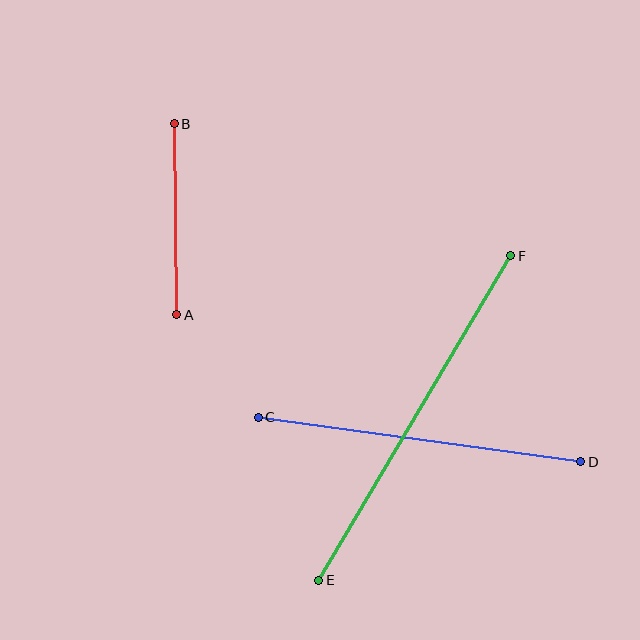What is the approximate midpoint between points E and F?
The midpoint is at approximately (415, 418) pixels.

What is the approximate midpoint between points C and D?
The midpoint is at approximately (419, 440) pixels.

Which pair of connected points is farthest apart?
Points E and F are farthest apart.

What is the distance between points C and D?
The distance is approximately 326 pixels.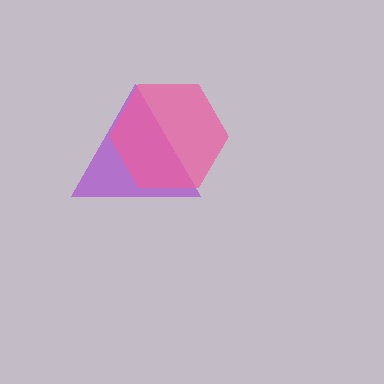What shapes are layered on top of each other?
The layered shapes are: a purple triangle, a pink hexagon.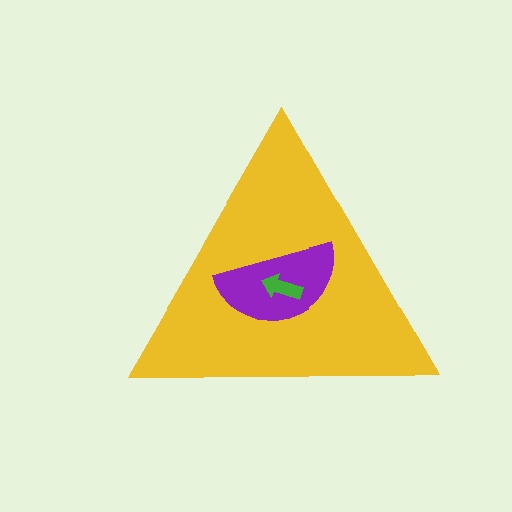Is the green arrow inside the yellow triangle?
Yes.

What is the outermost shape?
The yellow triangle.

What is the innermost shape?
The green arrow.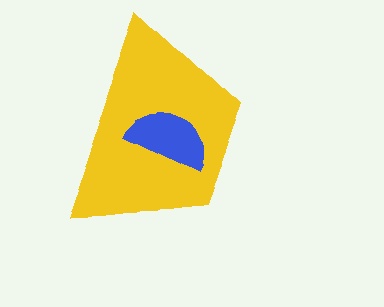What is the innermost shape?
The blue semicircle.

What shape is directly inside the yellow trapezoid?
The blue semicircle.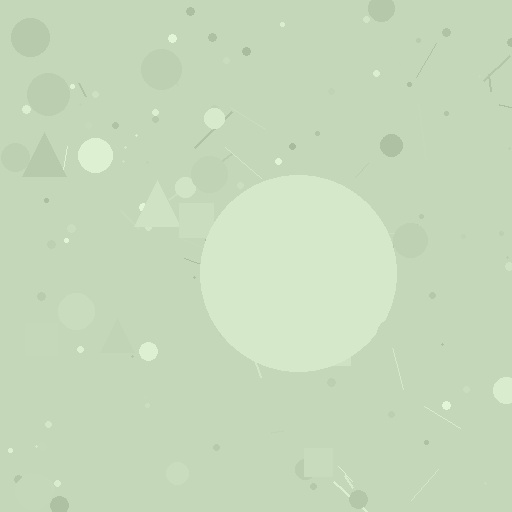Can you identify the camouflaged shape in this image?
The camouflaged shape is a circle.